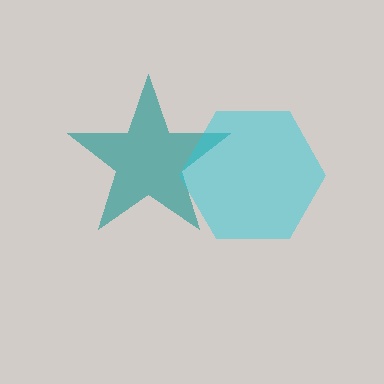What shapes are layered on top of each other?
The layered shapes are: a teal star, a cyan hexagon.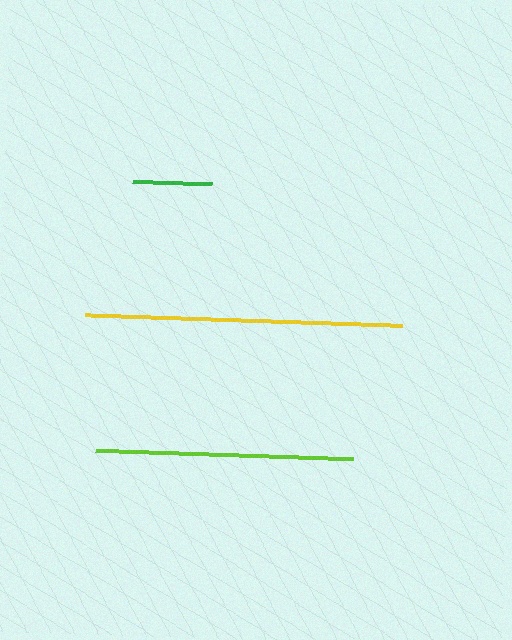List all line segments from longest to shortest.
From longest to shortest: yellow, lime, green.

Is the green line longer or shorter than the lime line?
The lime line is longer than the green line.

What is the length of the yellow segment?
The yellow segment is approximately 317 pixels long.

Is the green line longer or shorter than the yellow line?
The yellow line is longer than the green line.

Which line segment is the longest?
The yellow line is the longest at approximately 317 pixels.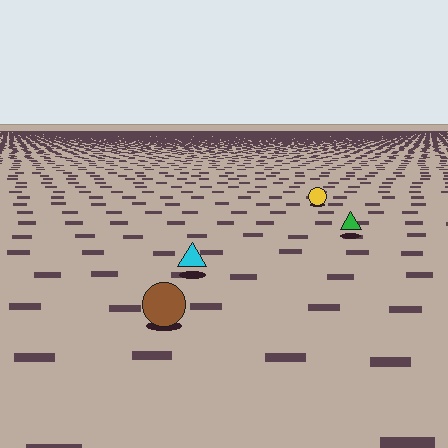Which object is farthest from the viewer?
The yellow circle is farthest from the viewer. It appears smaller and the ground texture around it is denser.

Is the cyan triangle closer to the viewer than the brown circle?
No. The brown circle is closer — you can tell from the texture gradient: the ground texture is coarser near it.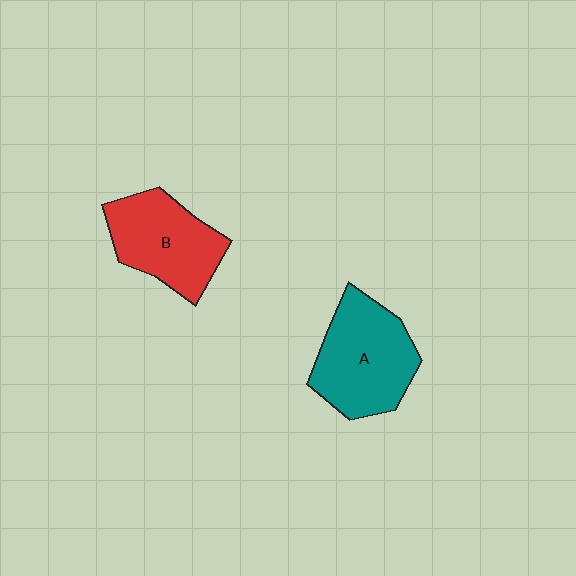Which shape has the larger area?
Shape A (teal).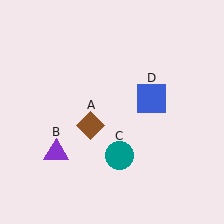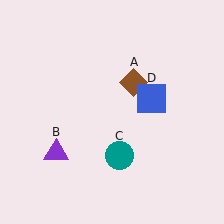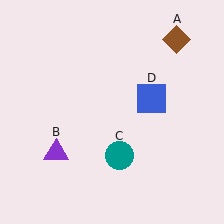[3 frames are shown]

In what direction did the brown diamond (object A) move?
The brown diamond (object A) moved up and to the right.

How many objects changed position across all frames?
1 object changed position: brown diamond (object A).